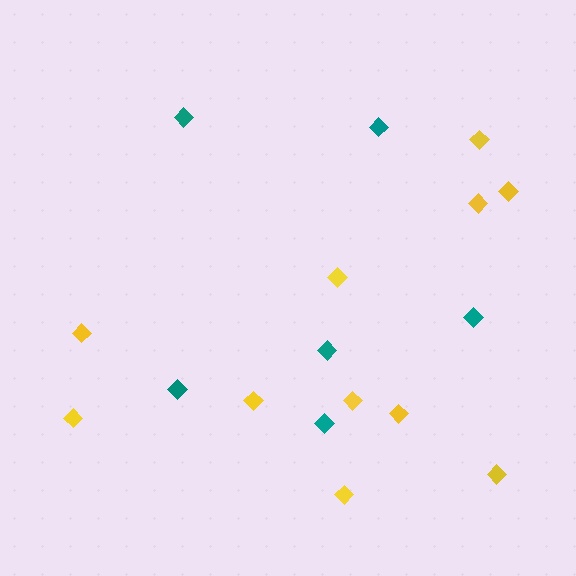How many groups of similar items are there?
There are 2 groups: one group of yellow diamonds (11) and one group of teal diamonds (6).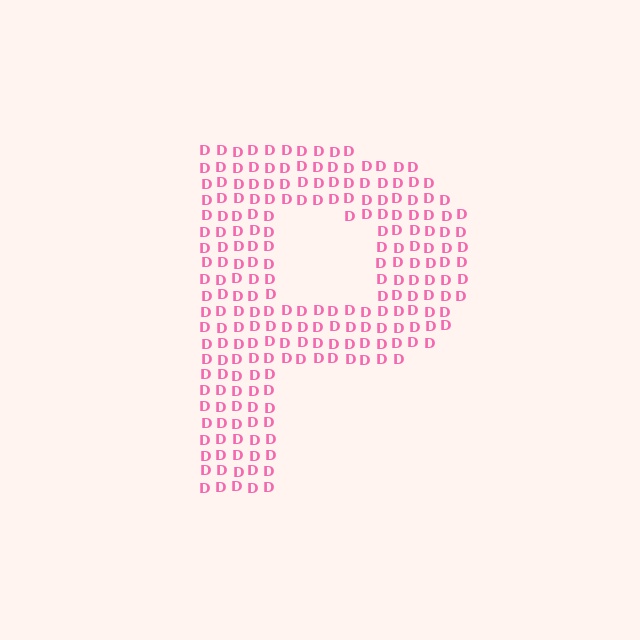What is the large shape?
The large shape is the letter P.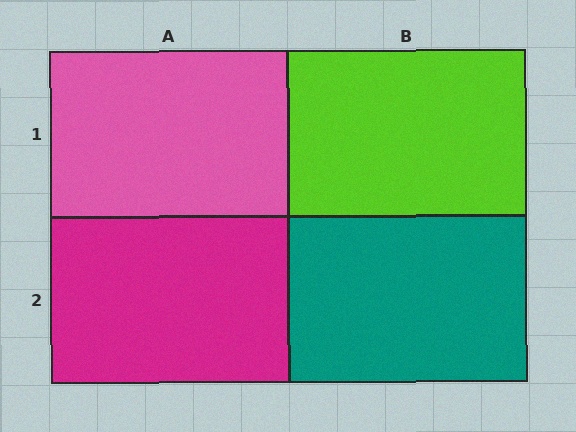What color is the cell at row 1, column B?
Lime.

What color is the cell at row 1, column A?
Pink.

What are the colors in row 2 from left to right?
Magenta, teal.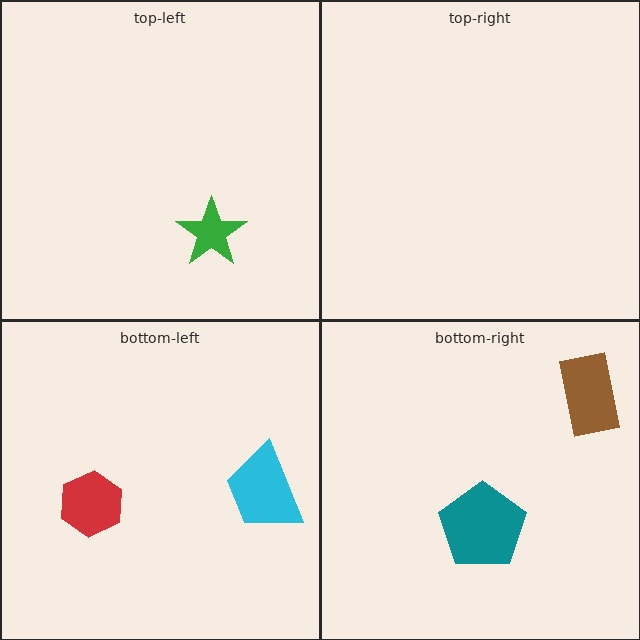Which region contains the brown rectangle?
The bottom-right region.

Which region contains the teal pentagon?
The bottom-right region.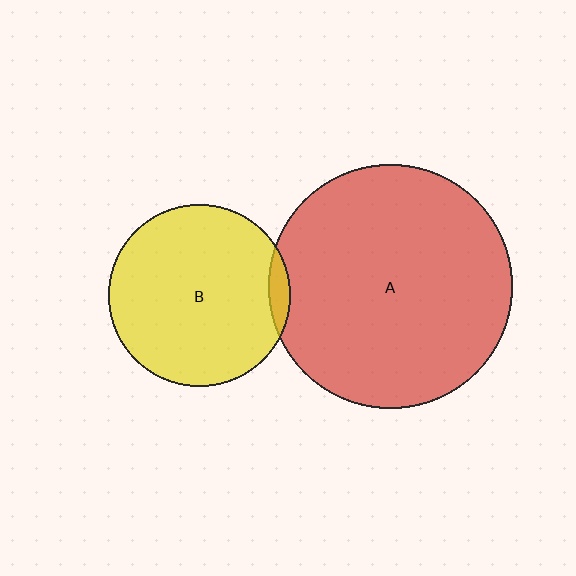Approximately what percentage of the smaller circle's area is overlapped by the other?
Approximately 5%.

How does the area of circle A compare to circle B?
Approximately 1.8 times.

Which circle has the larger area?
Circle A (red).